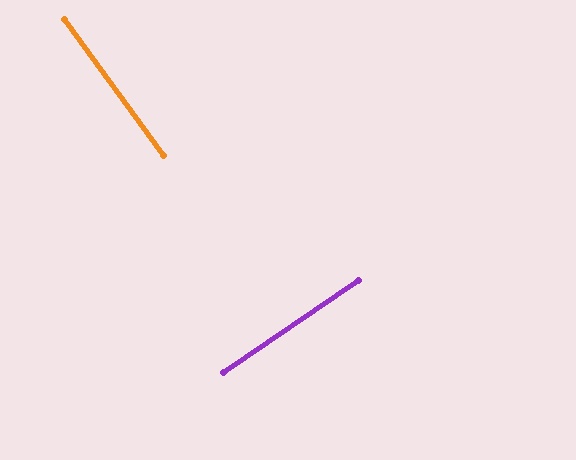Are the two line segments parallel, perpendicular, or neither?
Perpendicular — they meet at approximately 88°.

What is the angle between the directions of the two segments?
Approximately 88 degrees.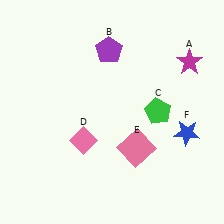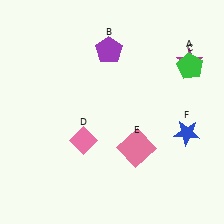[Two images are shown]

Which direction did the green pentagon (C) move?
The green pentagon (C) moved up.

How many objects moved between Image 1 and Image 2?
1 object moved between the two images.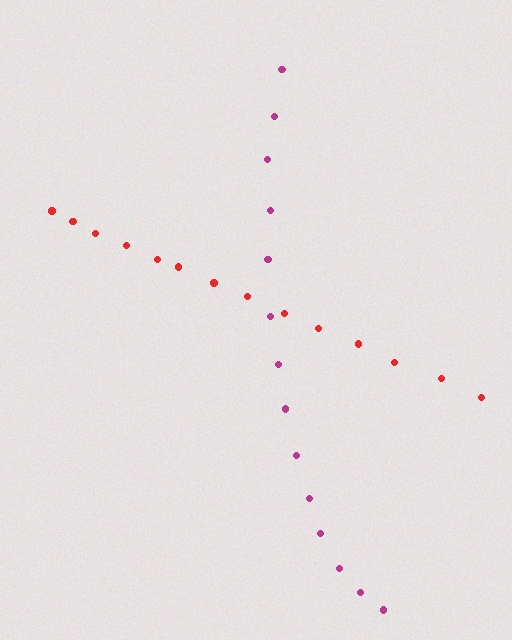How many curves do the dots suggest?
There are 2 distinct paths.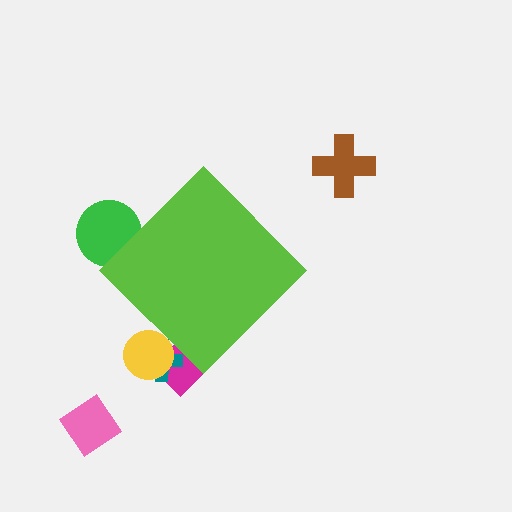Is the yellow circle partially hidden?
Yes, the yellow circle is partially hidden behind the lime diamond.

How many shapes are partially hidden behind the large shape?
4 shapes are partially hidden.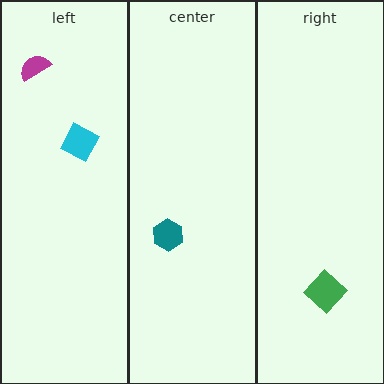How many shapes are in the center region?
1.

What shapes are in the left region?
The magenta semicircle, the cyan square.